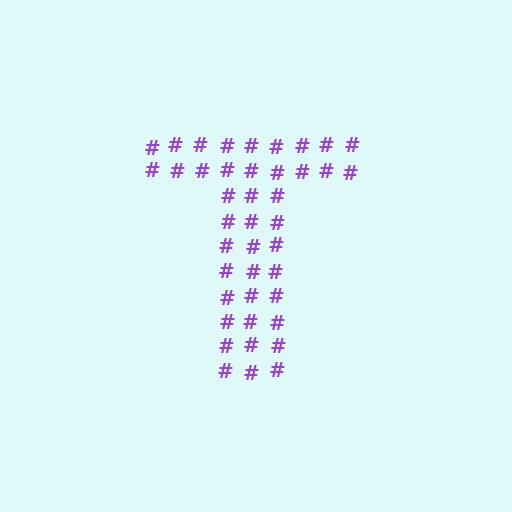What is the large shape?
The large shape is the letter T.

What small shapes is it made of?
It is made of small hash symbols.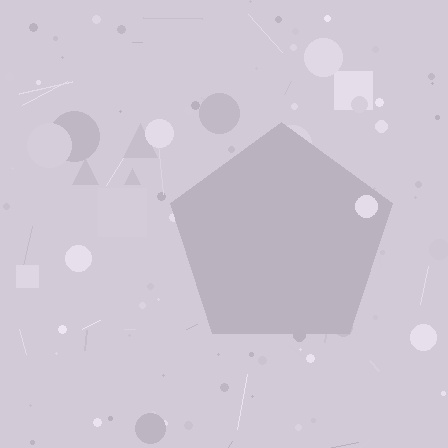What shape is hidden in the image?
A pentagon is hidden in the image.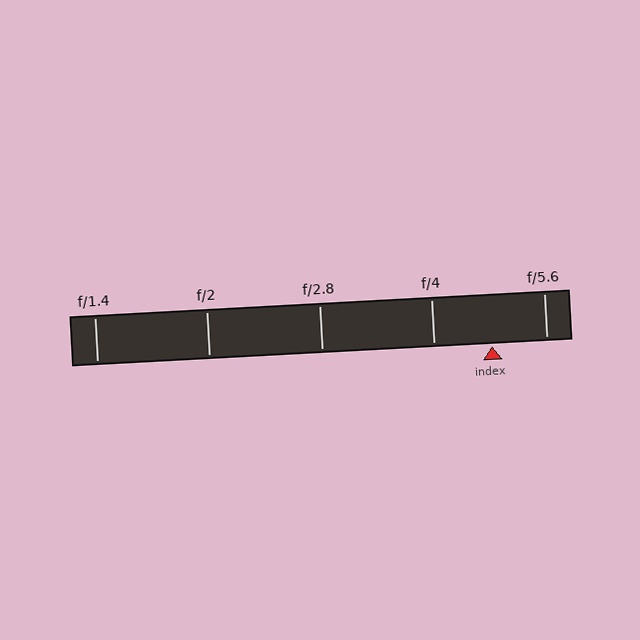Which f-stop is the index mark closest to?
The index mark is closest to f/5.6.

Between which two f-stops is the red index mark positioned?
The index mark is between f/4 and f/5.6.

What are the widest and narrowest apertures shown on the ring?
The widest aperture shown is f/1.4 and the narrowest is f/5.6.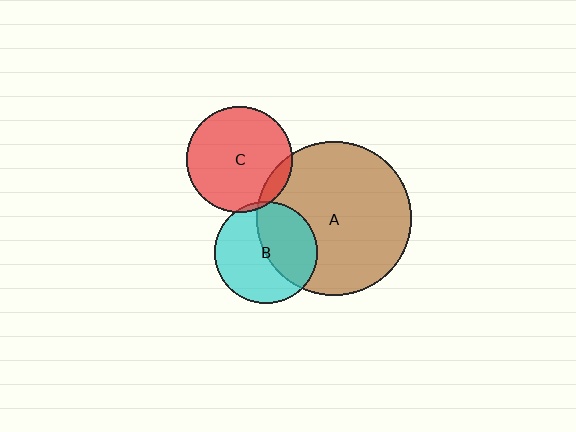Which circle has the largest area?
Circle A (brown).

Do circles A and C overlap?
Yes.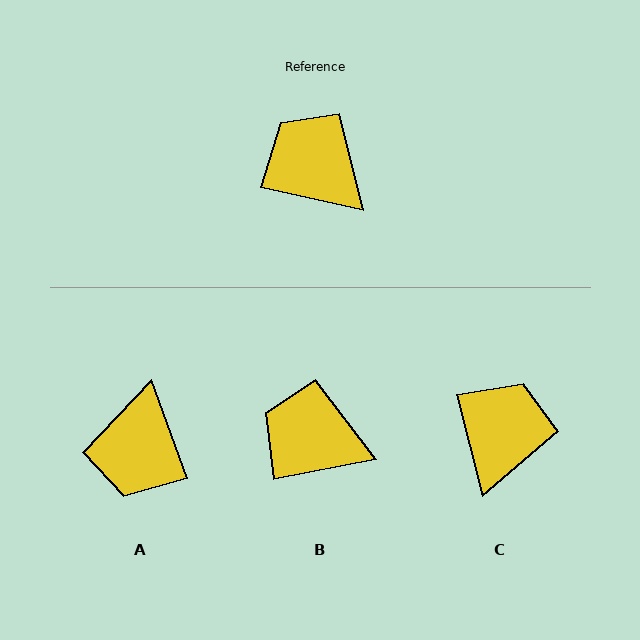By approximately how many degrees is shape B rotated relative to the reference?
Approximately 24 degrees counter-clockwise.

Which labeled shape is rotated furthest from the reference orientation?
A, about 123 degrees away.